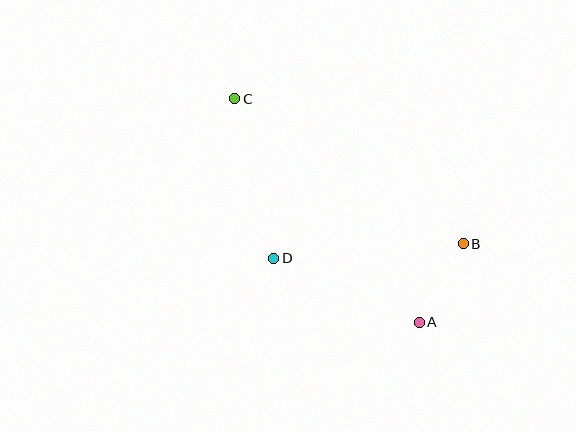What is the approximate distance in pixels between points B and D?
The distance between B and D is approximately 190 pixels.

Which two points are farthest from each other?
Points A and C are farthest from each other.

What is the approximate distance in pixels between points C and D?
The distance between C and D is approximately 165 pixels.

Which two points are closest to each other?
Points A and B are closest to each other.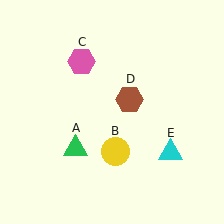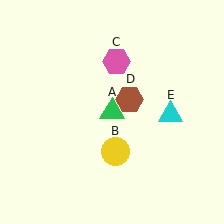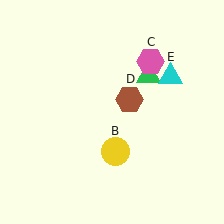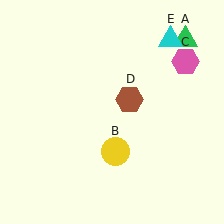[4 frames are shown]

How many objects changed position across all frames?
3 objects changed position: green triangle (object A), pink hexagon (object C), cyan triangle (object E).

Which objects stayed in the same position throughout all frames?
Yellow circle (object B) and brown hexagon (object D) remained stationary.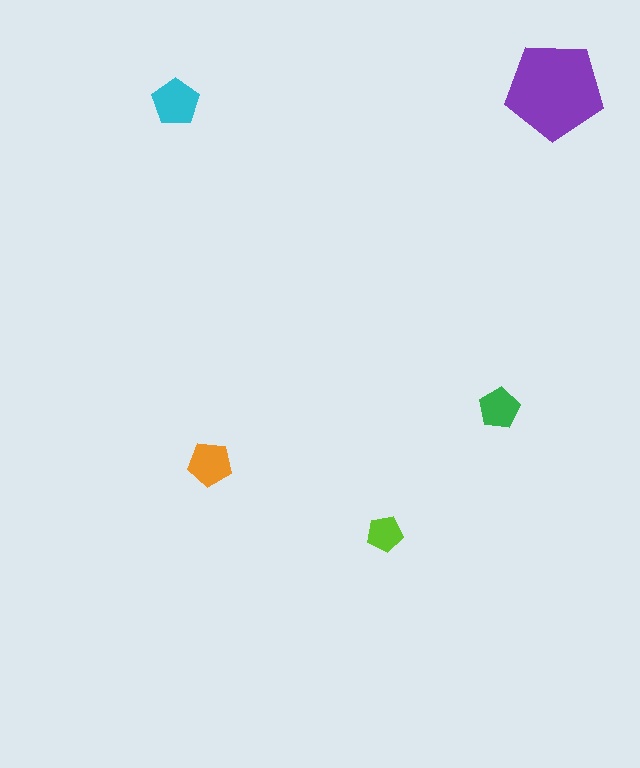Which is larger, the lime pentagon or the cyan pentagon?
The cyan one.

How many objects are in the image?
There are 5 objects in the image.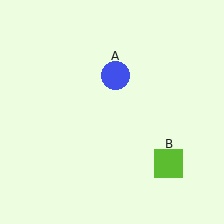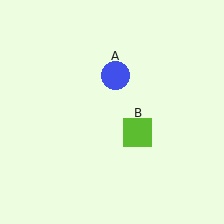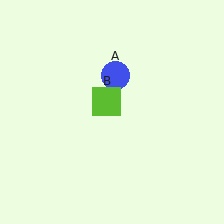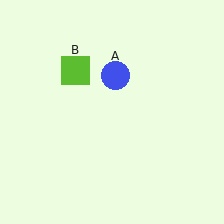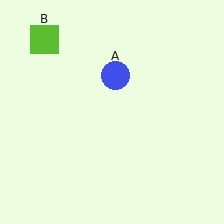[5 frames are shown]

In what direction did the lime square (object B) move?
The lime square (object B) moved up and to the left.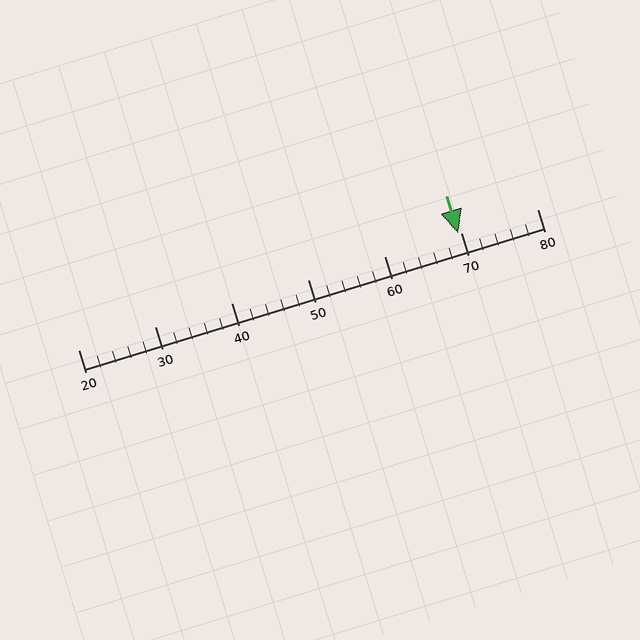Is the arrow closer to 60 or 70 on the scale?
The arrow is closer to 70.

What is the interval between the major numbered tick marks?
The major tick marks are spaced 10 units apart.